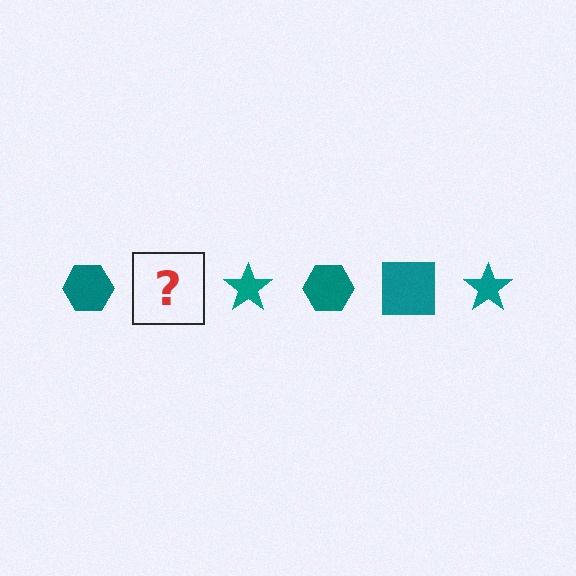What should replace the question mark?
The question mark should be replaced with a teal square.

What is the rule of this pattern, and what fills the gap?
The rule is that the pattern cycles through hexagon, square, star shapes in teal. The gap should be filled with a teal square.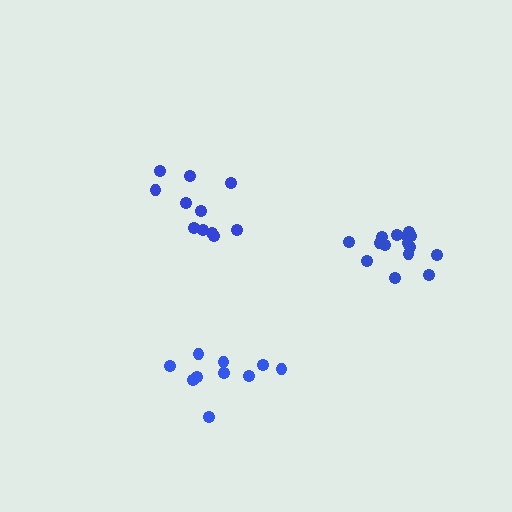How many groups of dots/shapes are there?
There are 3 groups.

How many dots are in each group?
Group 1: 11 dots, Group 2: 10 dots, Group 3: 15 dots (36 total).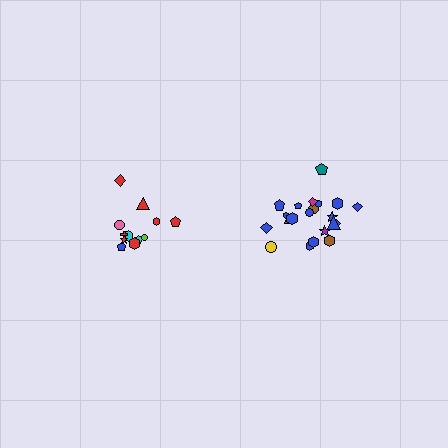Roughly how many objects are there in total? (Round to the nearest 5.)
Roughly 35 objects in total.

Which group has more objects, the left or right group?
The right group.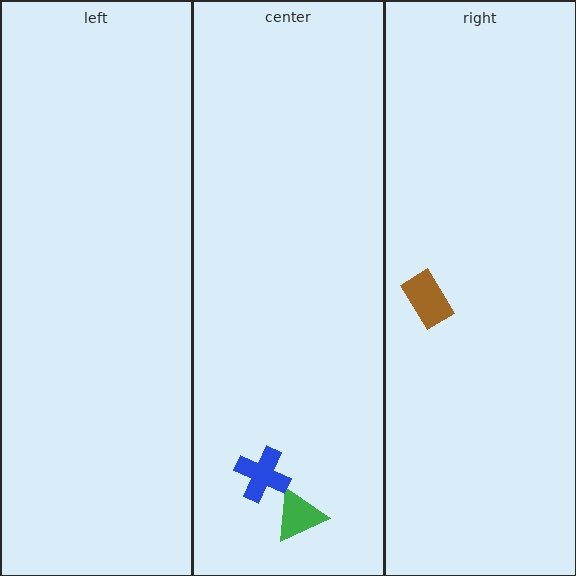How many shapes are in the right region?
1.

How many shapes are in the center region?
2.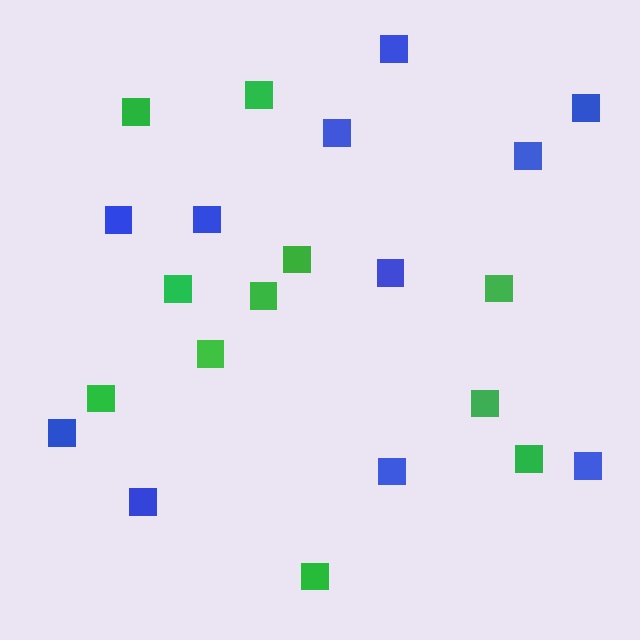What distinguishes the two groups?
There are 2 groups: one group of blue squares (11) and one group of green squares (11).